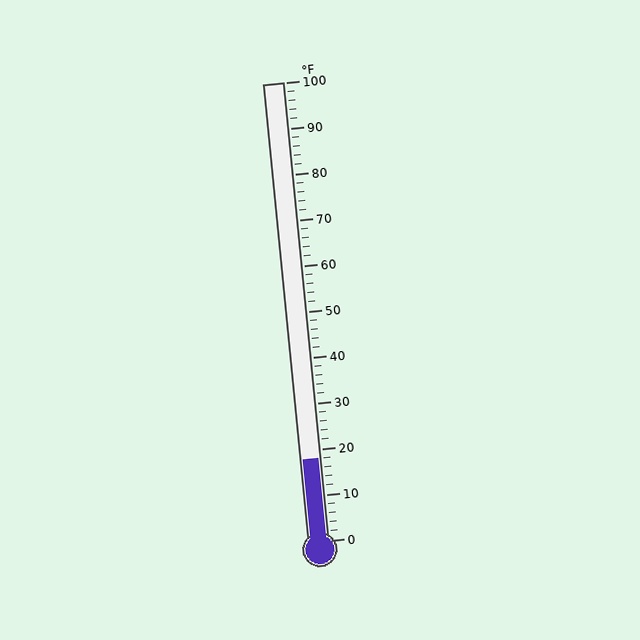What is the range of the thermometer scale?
The thermometer scale ranges from 0°F to 100°F.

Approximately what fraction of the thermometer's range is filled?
The thermometer is filled to approximately 20% of its range.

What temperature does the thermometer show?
The thermometer shows approximately 18°F.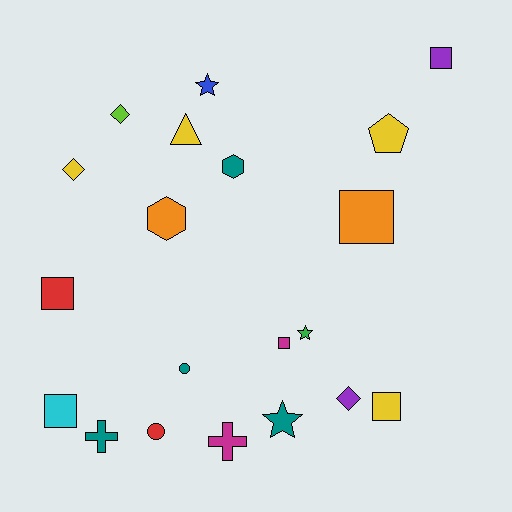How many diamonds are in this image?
There are 3 diamonds.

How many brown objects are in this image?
There are no brown objects.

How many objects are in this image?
There are 20 objects.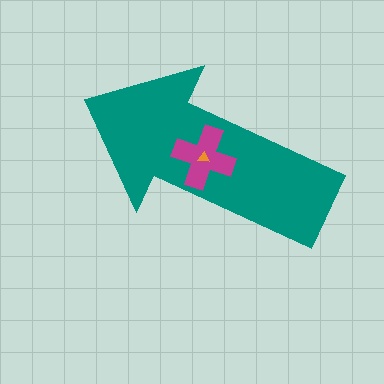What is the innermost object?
The orange triangle.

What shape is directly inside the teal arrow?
The magenta cross.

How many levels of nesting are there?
3.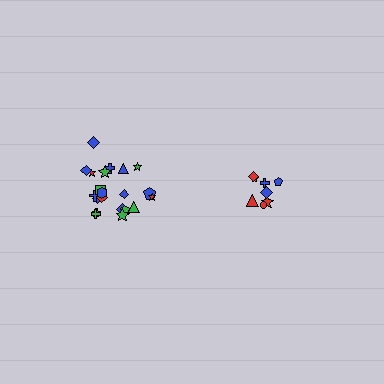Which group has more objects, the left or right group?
The left group.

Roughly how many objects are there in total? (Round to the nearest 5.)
Roughly 30 objects in total.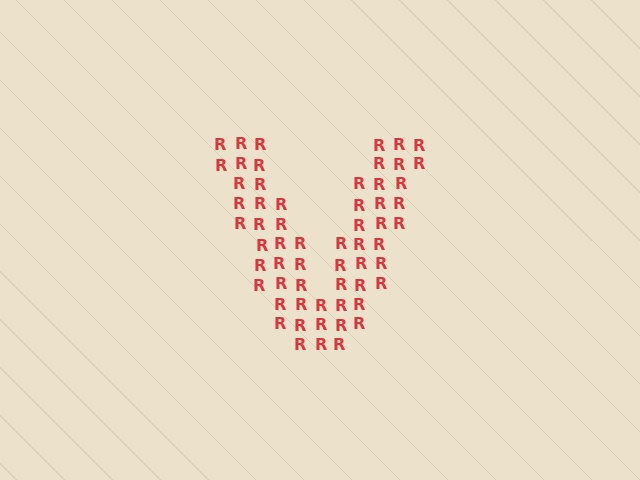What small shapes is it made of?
It is made of small letter R's.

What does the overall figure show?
The overall figure shows the letter V.